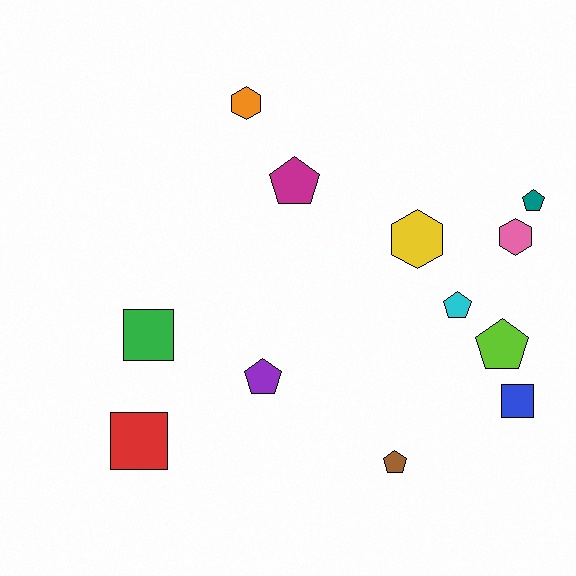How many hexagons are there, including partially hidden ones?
There are 3 hexagons.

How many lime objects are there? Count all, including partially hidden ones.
There is 1 lime object.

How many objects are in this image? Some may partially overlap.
There are 12 objects.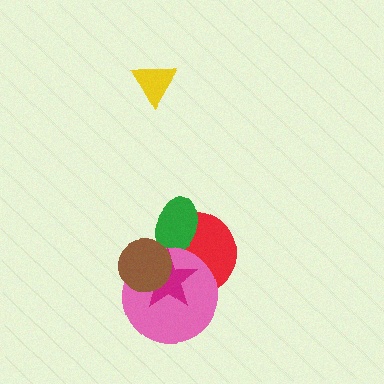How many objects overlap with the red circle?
4 objects overlap with the red circle.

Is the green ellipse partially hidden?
Yes, it is partially covered by another shape.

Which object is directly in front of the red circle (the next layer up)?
The green ellipse is directly in front of the red circle.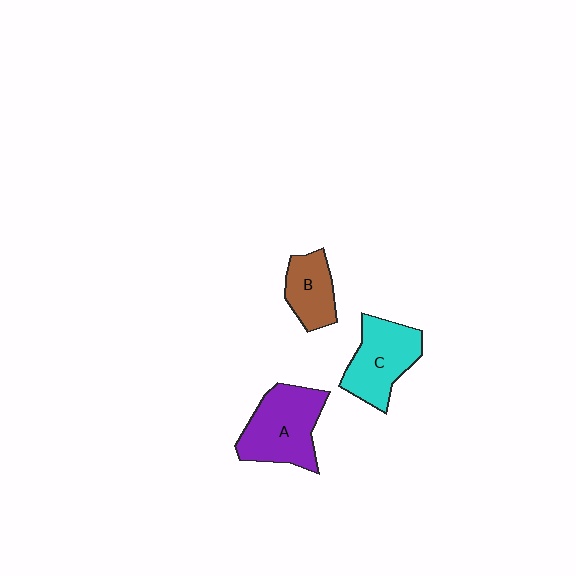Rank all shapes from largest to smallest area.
From largest to smallest: A (purple), C (cyan), B (brown).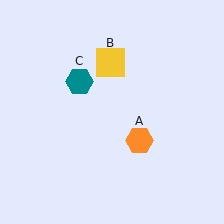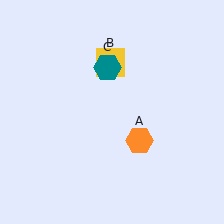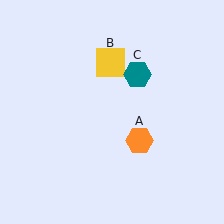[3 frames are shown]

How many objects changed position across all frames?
1 object changed position: teal hexagon (object C).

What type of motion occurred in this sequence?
The teal hexagon (object C) rotated clockwise around the center of the scene.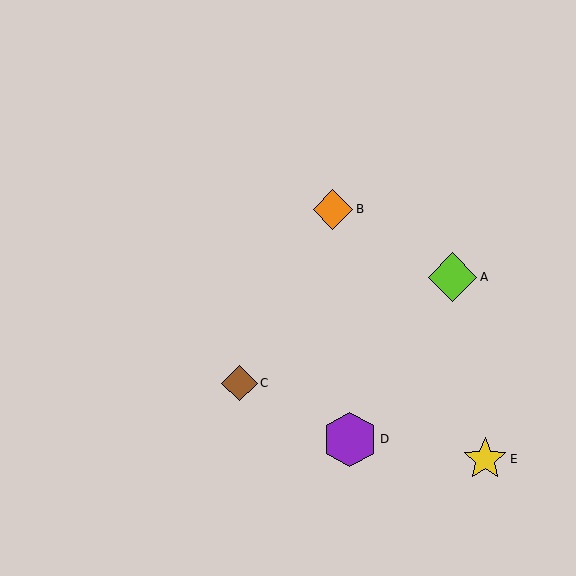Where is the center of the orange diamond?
The center of the orange diamond is at (333, 209).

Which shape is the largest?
The purple hexagon (labeled D) is the largest.